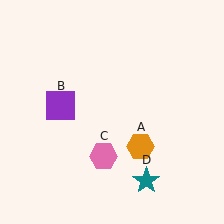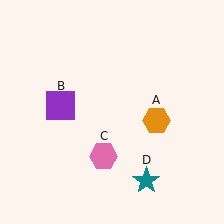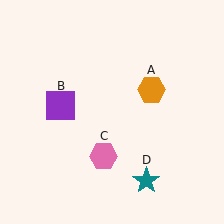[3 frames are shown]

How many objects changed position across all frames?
1 object changed position: orange hexagon (object A).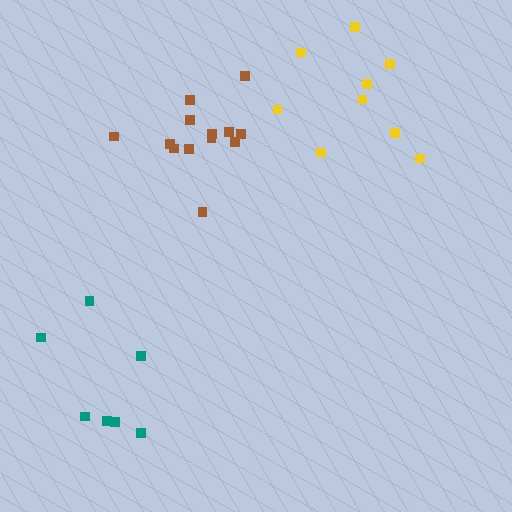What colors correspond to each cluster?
The clusters are colored: teal, yellow, brown.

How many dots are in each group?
Group 1: 7 dots, Group 2: 9 dots, Group 3: 13 dots (29 total).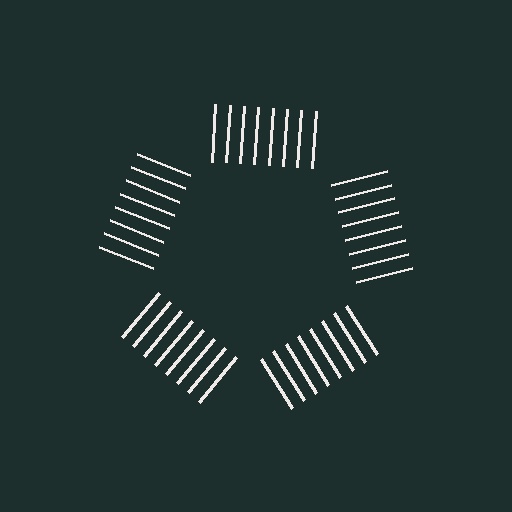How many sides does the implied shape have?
5 sides — the line-ends trace a pentagon.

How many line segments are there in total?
40 — 8 along each of the 5 edges.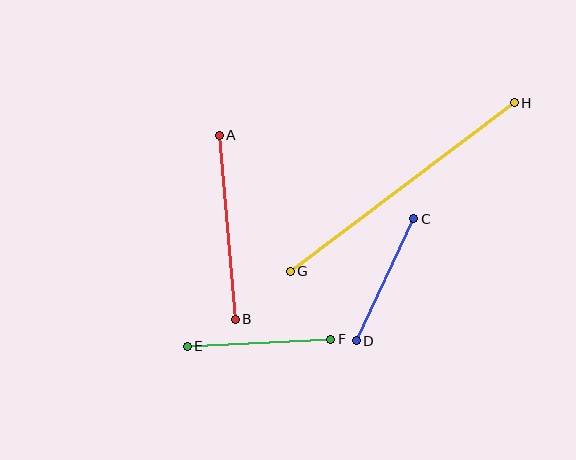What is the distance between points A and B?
The distance is approximately 185 pixels.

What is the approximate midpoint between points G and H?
The midpoint is at approximately (402, 187) pixels.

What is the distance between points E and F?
The distance is approximately 143 pixels.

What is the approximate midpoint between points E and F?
The midpoint is at approximately (259, 343) pixels.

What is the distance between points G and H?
The distance is approximately 280 pixels.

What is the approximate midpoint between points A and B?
The midpoint is at approximately (227, 227) pixels.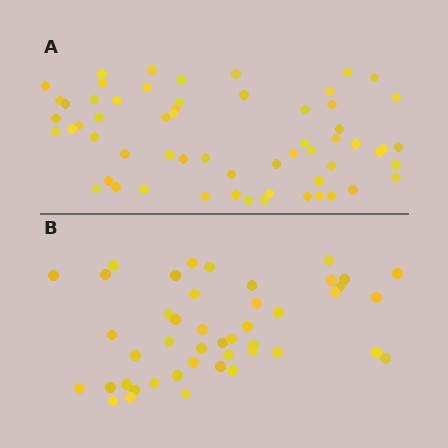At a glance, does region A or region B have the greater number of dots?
Region A (the top region) has more dots.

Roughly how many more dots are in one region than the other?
Region A has approximately 15 more dots than region B.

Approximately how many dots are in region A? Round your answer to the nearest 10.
About 60 dots.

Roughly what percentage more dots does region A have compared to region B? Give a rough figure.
About 35% more.